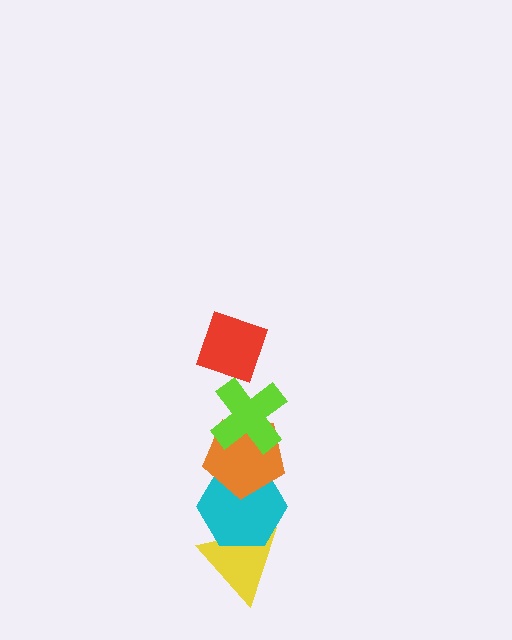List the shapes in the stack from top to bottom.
From top to bottom: the red diamond, the lime cross, the orange pentagon, the cyan hexagon, the yellow triangle.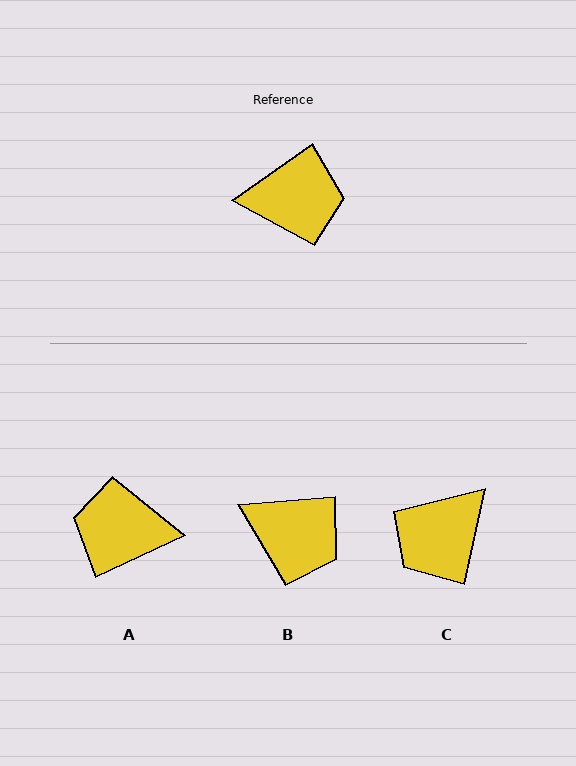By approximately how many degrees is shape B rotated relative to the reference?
Approximately 30 degrees clockwise.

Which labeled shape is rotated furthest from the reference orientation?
A, about 170 degrees away.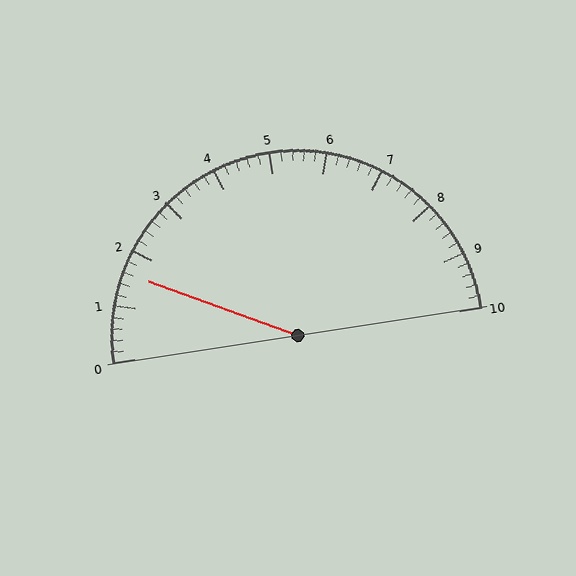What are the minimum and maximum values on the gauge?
The gauge ranges from 0 to 10.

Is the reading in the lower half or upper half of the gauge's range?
The reading is in the lower half of the range (0 to 10).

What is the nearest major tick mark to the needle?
The nearest major tick mark is 2.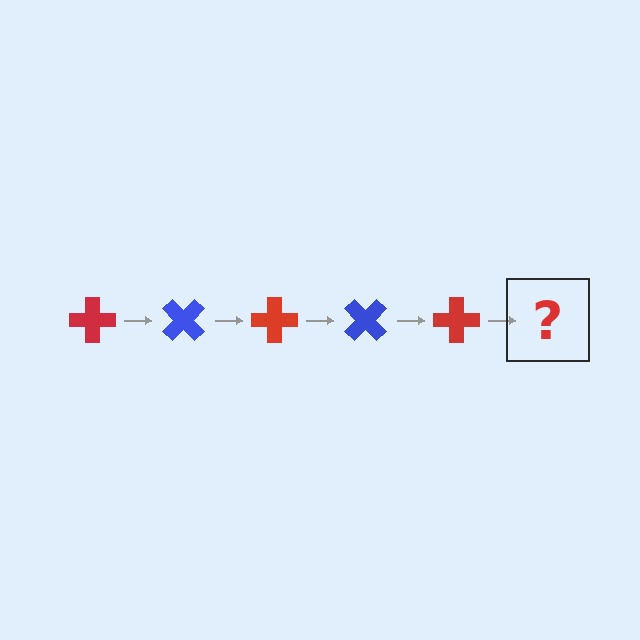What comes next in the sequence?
The next element should be a blue cross, rotated 225 degrees from the start.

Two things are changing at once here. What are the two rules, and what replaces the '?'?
The two rules are that it rotates 45 degrees each step and the color cycles through red and blue. The '?' should be a blue cross, rotated 225 degrees from the start.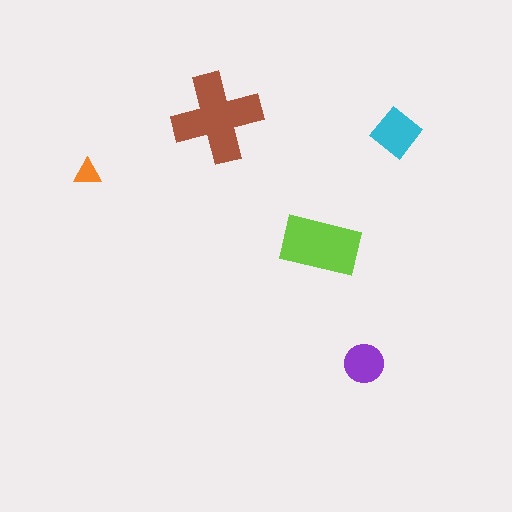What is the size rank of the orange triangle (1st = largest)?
5th.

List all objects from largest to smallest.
The brown cross, the lime rectangle, the cyan diamond, the purple circle, the orange triangle.